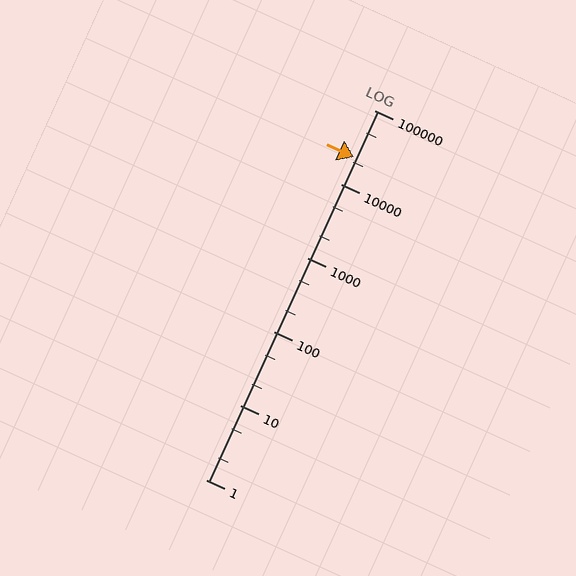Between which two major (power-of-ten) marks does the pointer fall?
The pointer is between 10000 and 100000.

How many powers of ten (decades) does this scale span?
The scale spans 5 decades, from 1 to 100000.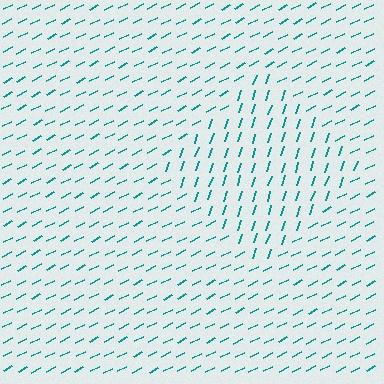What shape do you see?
I see a diamond.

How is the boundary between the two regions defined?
The boundary is defined purely by a change in line orientation (approximately 45 degrees difference). All lines are the same color and thickness.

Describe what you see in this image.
The image is filled with small teal line segments. A diamond region in the image has lines oriented differently from the surrounding lines, creating a visible texture boundary.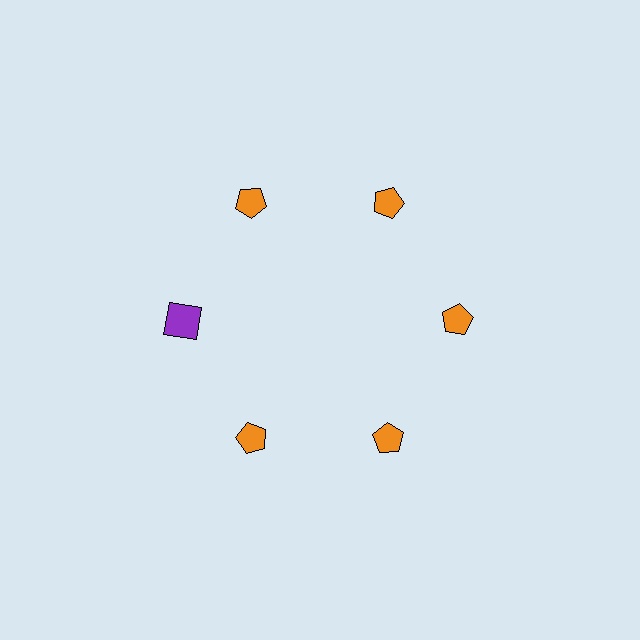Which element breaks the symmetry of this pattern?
The purple square at roughly the 9 o'clock position breaks the symmetry. All other shapes are orange pentagons.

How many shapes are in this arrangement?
There are 6 shapes arranged in a ring pattern.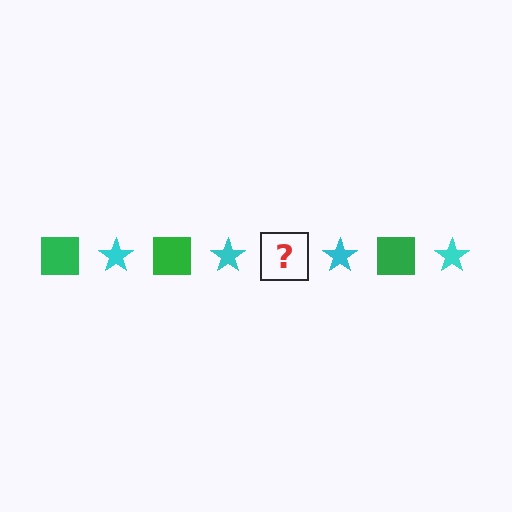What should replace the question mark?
The question mark should be replaced with a green square.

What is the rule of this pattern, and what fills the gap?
The rule is that the pattern alternates between green square and cyan star. The gap should be filled with a green square.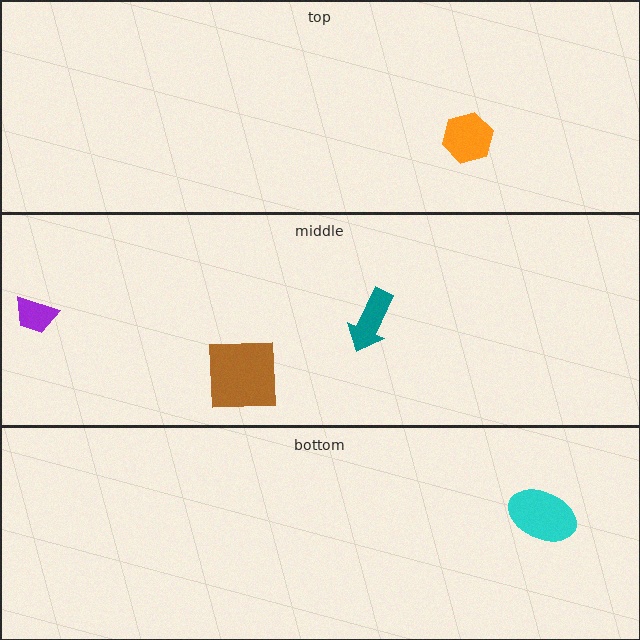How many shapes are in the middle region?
3.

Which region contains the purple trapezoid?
The middle region.